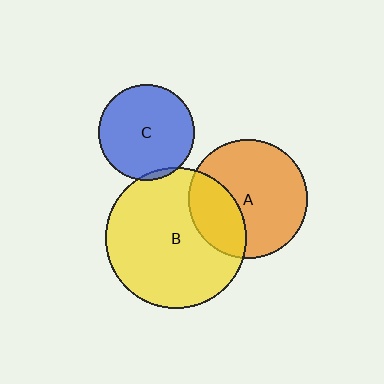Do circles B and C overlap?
Yes.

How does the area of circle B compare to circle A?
Approximately 1.4 times.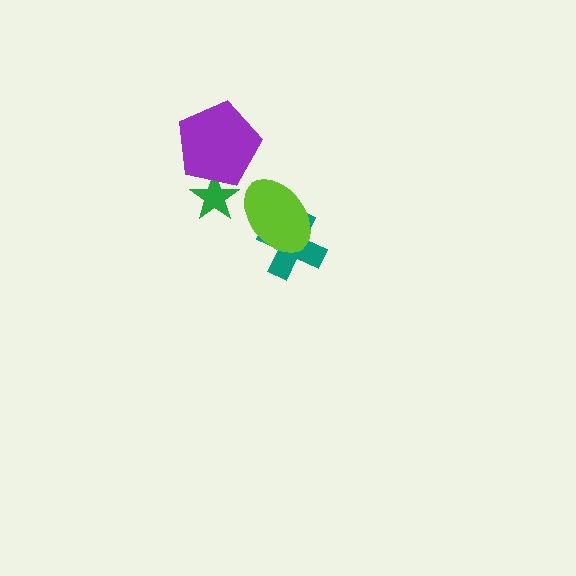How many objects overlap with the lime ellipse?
1 object overlaps with the lime ellipse.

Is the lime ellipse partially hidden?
No, no other shape covers it.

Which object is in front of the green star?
The purple pentagon is in front of the green star.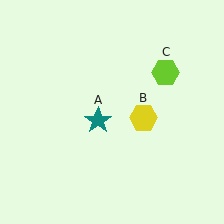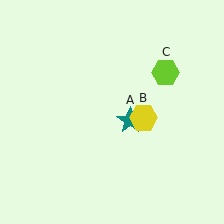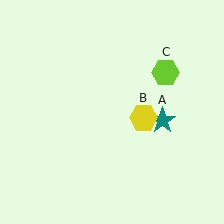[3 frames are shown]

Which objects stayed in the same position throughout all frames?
Yellow hexagon (object B) and lime hexagon (object C) remained stationary.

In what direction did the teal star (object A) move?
The teal star (object A) moved right.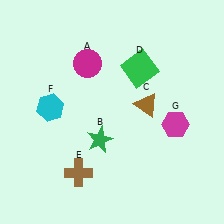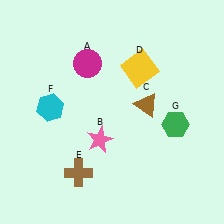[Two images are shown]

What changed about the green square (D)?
In Image 1, D is green. In Image 2, it changed to yellow.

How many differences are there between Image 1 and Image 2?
There are 3 differences between the two images.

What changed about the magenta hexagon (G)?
In Image 1, G is magenta. In Image 2, it changed to green.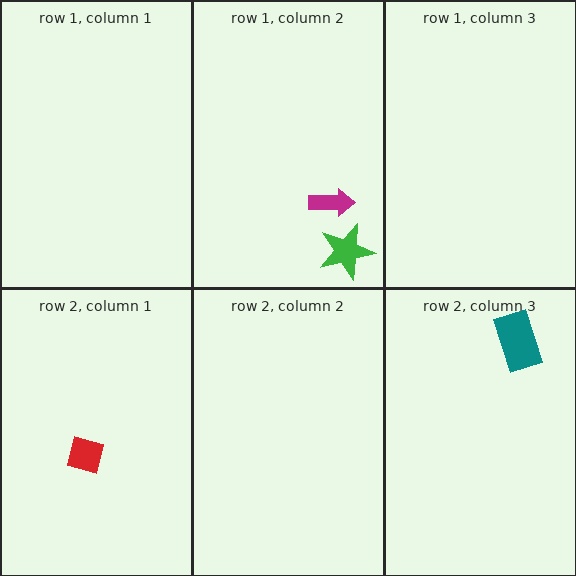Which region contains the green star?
The row 1, column 2 region.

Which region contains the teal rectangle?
The row 2, column 3 region.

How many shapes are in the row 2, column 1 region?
1.